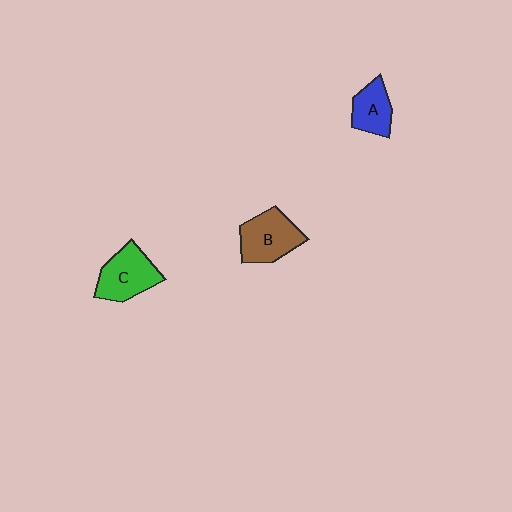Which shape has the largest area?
Shape B (brown).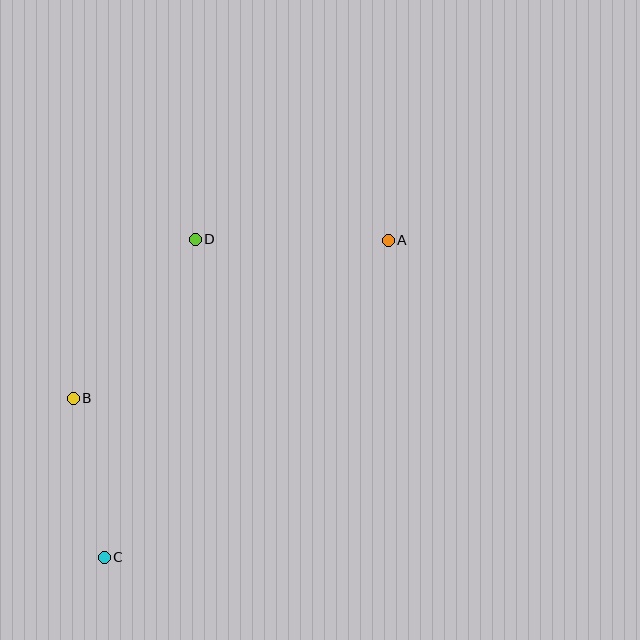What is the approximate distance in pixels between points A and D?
The distance between A and D is approximately 193 pixels.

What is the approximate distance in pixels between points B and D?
The distance between B and D is approximately 200 pixels.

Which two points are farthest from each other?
Points A and C are farthest from each other.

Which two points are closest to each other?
Points B and C are closest to each other.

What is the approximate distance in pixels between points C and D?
The distance between C and D is approximately 331 pixels.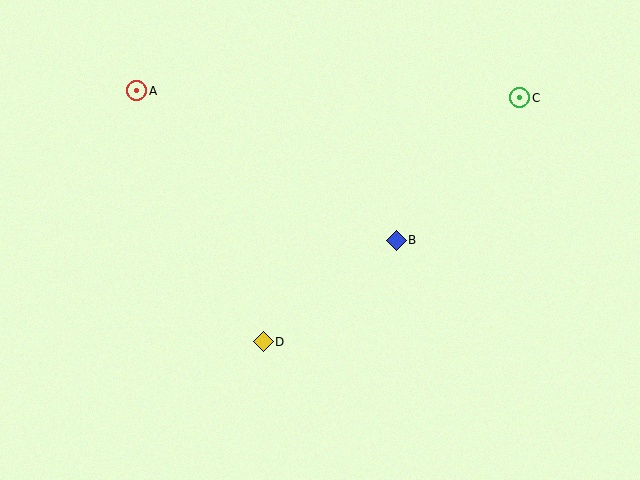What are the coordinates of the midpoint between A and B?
The midpoint between A and B is at (266, 165).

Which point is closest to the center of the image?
Point B at (396, 240) is closest to the center.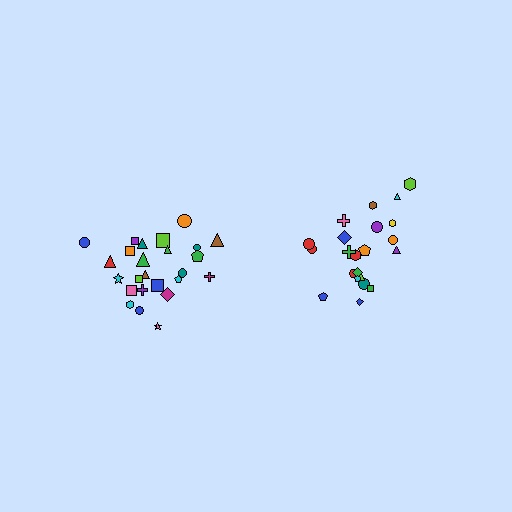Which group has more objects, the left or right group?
The left group.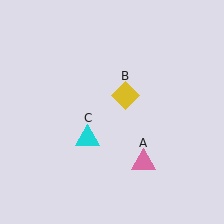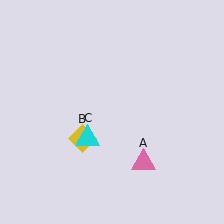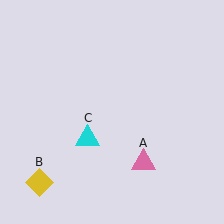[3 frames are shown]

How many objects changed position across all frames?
1 object changed position: yellow diamond (object B).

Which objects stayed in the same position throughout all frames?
Pink triangle (object A) and cyan triangle (object C) remained stationary.